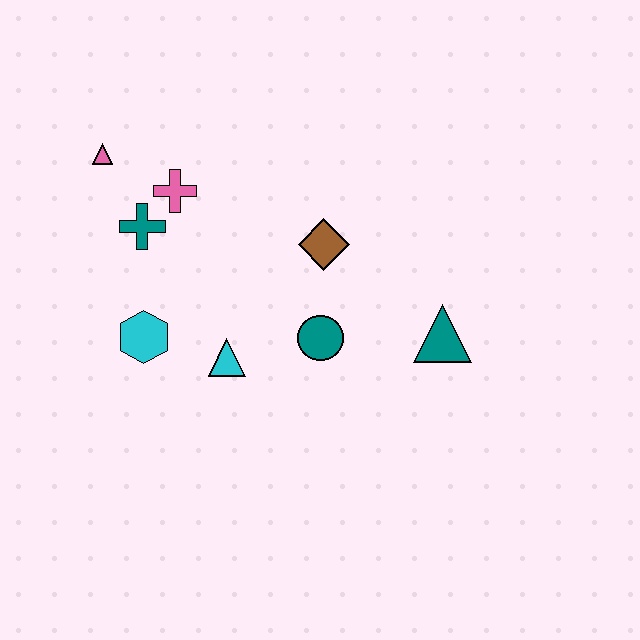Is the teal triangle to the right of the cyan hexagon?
Yes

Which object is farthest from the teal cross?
The teal triangle is farthest from the teal cross.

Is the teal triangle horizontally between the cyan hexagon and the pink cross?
No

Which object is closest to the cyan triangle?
The cyan hexagon is closest to the cyan triangle.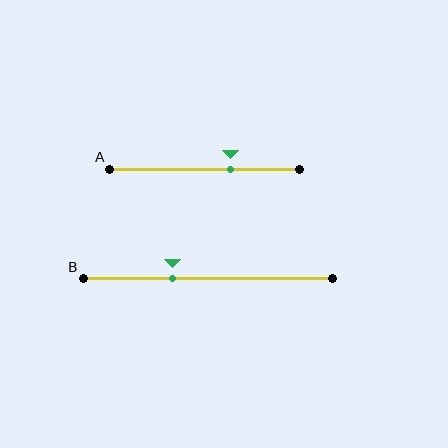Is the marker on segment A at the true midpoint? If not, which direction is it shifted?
No, the marker on segment A is shifted to the right by about 14% of the segment length.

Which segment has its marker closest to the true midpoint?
Segment A has its marker closest to the true midpoint.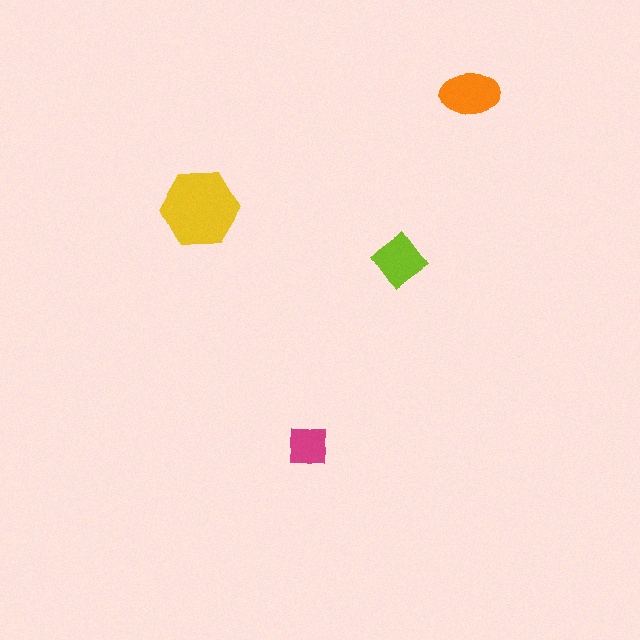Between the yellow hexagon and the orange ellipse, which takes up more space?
The yellow hexagon.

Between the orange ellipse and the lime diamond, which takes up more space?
The orange ellipse.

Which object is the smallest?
The magenta square.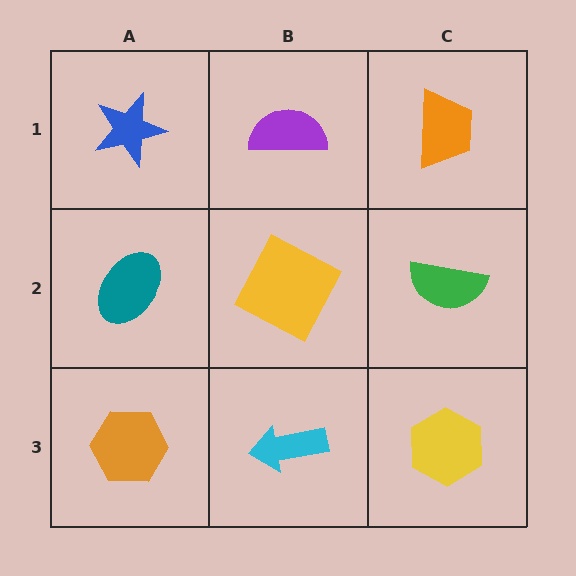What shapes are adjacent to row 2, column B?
A purple semicircle (row 1, column B), a cyan arrow (row 3, column B), a teal ellipse (row 2, column A), a green semicircle (row 2, column C).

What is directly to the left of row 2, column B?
A teal ellipse.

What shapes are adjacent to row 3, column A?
A teal ellipse (row 2, column A), a cyan arrow (row 3, column B).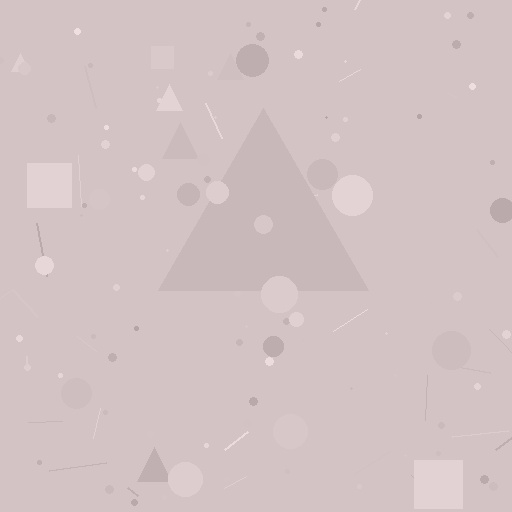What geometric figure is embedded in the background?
A triangle is embedded in the background.